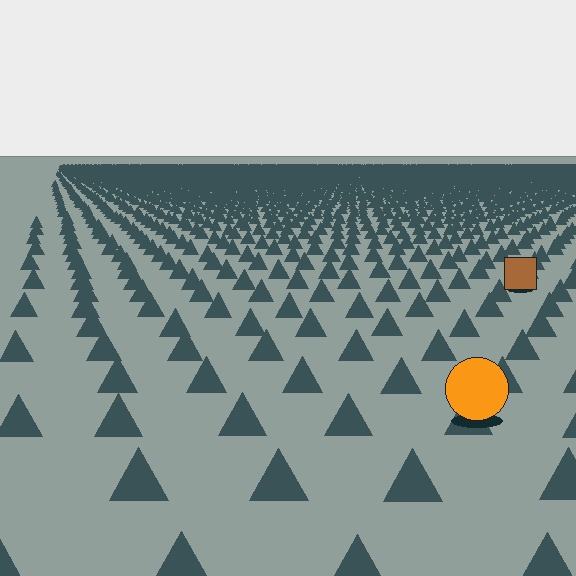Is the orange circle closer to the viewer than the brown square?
Yes. The orange circle is closer — you can tell from the texture gradient: the ground texture is coarser near it.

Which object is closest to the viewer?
The orange circle is closest. The texture marks near it are larger and more spread out.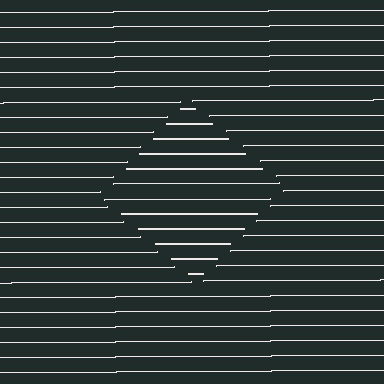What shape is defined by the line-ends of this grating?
An illusory square. The interior of the shape contains the same grating, shifted by half a period — the contour is defined by the phase discontinuity where line-ends from the inner and outer gratings abut.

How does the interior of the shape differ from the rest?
The interior of the shape contains the same grating, shifted by half a period — the contour is defined by the phase discontinuity where line-ends from the inner and outer gratings abut.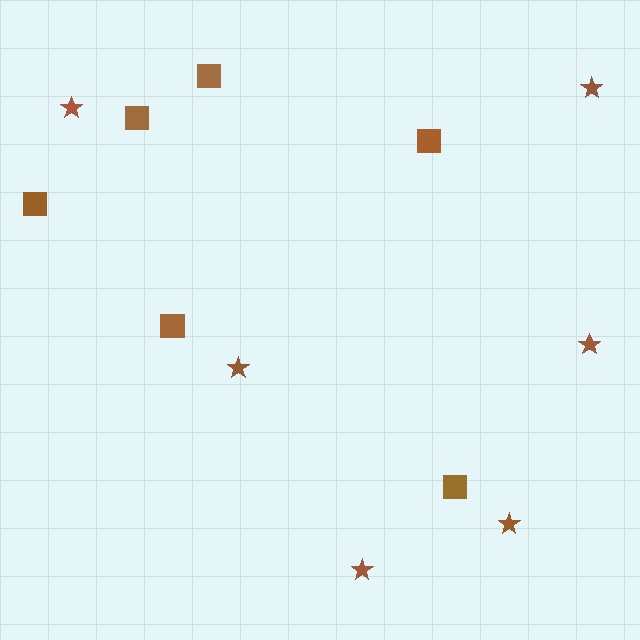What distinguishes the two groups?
There are 2 groups: one group of stars (6) and one group of squares (6).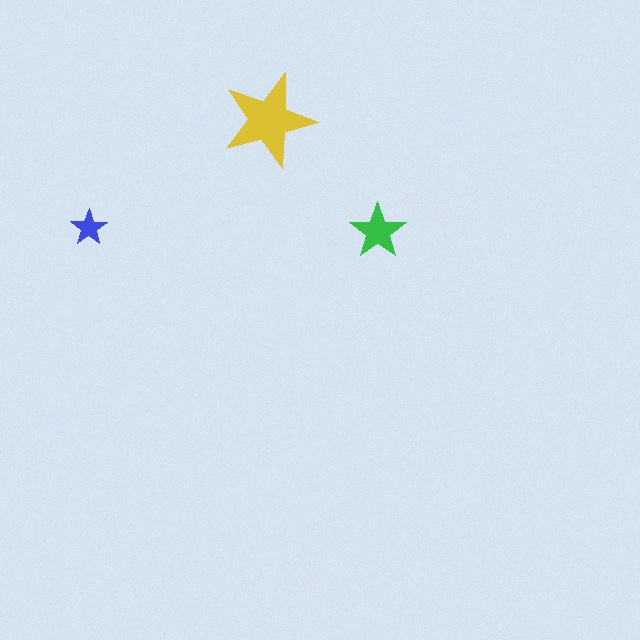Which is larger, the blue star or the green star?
The green one.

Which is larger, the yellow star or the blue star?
The yellow one.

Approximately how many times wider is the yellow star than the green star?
About 1.5 times wider.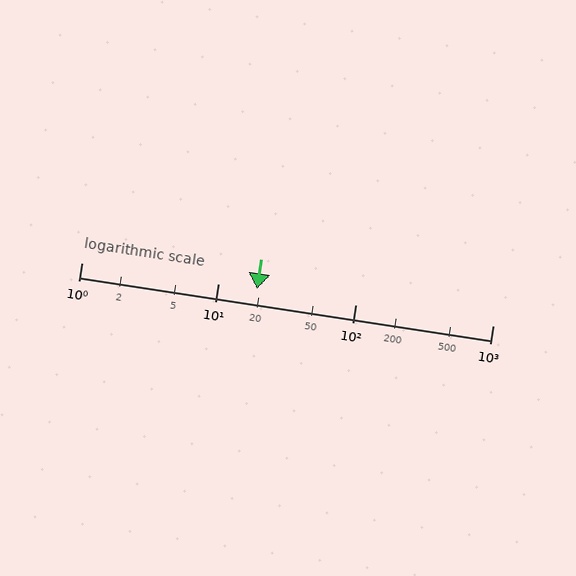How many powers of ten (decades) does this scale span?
The scale spans 3 decades, from 1 to 1000.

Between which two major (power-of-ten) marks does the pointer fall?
The pointer is between 10 and 100.